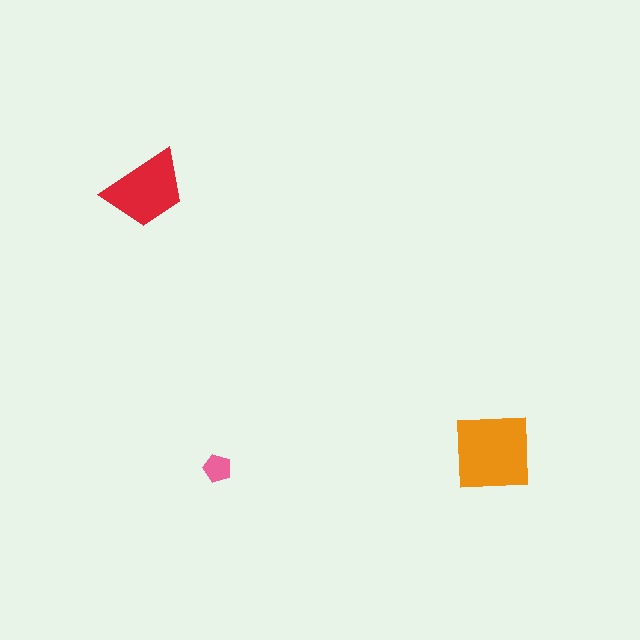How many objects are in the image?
There are 3 objects in the image.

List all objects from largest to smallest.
The orange square, the red trapezoid, the pink pentagon.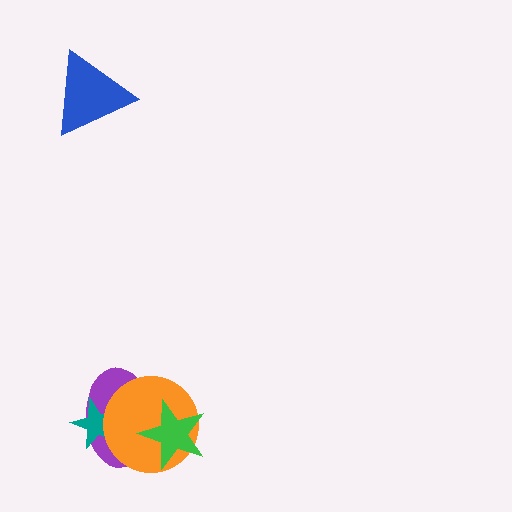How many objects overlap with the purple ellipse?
3 objects overlap with the purple ellipse.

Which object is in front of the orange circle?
The green star is in front of the orange circle.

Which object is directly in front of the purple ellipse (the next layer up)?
The teal star is directly in front of the purple ellipse.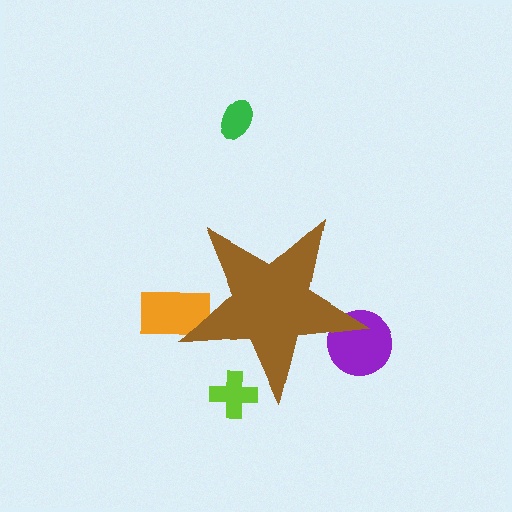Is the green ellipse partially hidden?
No, the green ellipse is fully visible.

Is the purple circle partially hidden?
Yes, the purple circle is partially hidden behind the brown star.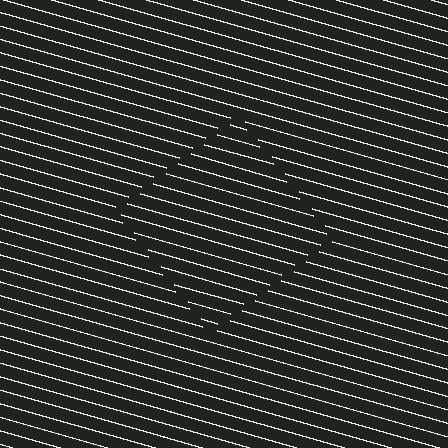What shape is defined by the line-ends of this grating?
An illusory square. The interior of the shape contains the same grating, shifted by half a period — the contour is defined by the phase discontinuity where line-ends from the inner and outer gratings abut.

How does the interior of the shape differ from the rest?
The interior of the shape contains the same grating, shifted by half a period — the contour is defined by the phase discontinuity where line-ends from the inner and outer gratings abut.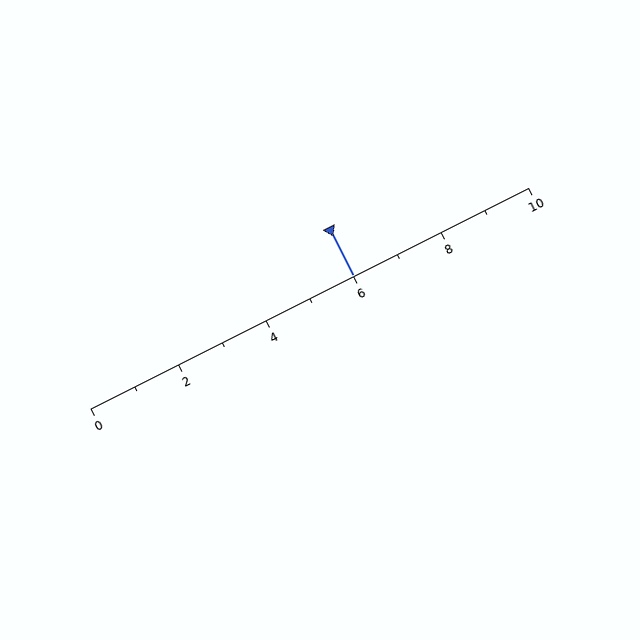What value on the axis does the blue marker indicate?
The marker indicates approximately 6.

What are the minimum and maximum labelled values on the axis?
The axis runs from 0 to 10.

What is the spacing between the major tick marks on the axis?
The major ticks are spaced 2 apart.